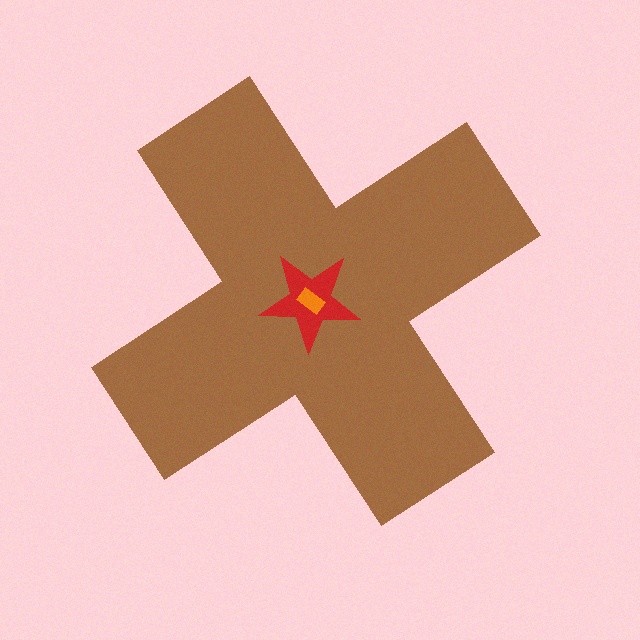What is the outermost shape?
The brown cross.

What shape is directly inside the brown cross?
The red star.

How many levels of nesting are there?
3.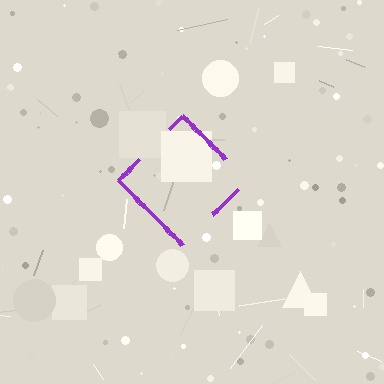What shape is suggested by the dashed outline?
The dashed outline suggests a diamond.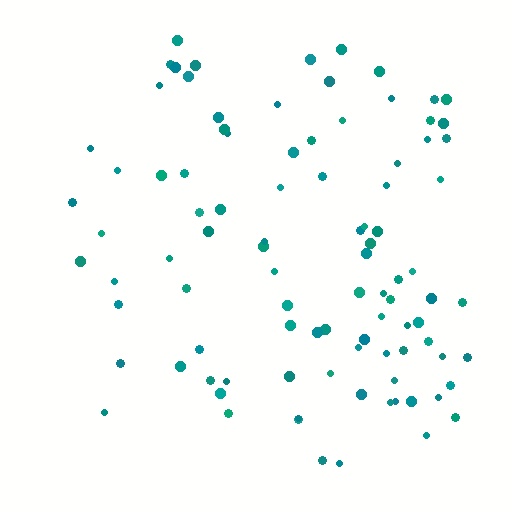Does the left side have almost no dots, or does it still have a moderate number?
Still a moderate number, just noticeably fewer than the right.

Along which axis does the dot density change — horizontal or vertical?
Horizontal.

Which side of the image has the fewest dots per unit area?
The left.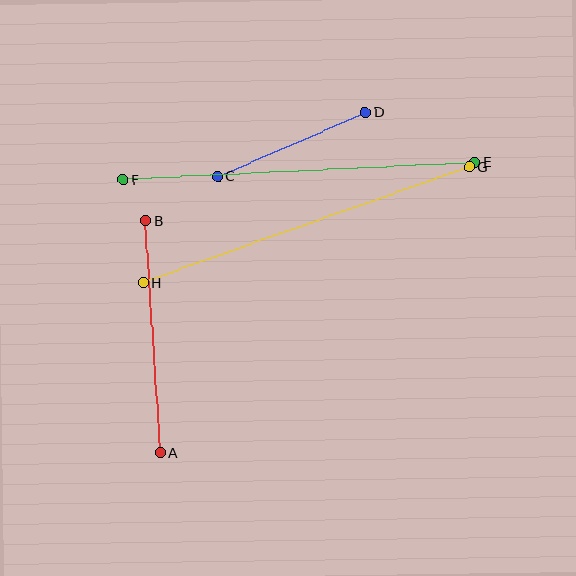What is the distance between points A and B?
The distance is approximately 232 pixels.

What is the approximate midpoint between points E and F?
The midpoint is at approximately (299, 171) pixels.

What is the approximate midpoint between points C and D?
The midpoint is at approximately (292, 144) pixels.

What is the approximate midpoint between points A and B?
The midpoint is at approximately (153, 337) pixels.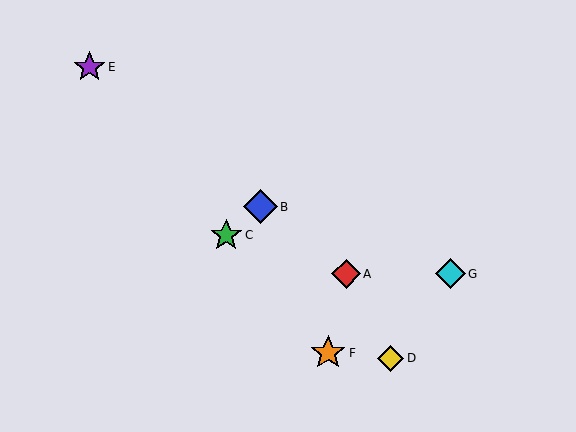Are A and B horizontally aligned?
No, A is at y≈274 and B is at y≈207.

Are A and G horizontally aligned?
Yes, both are at y≈274.